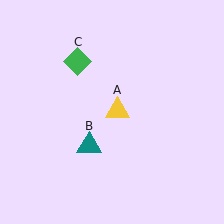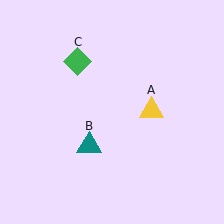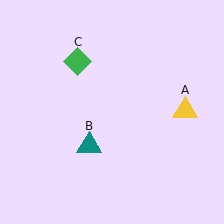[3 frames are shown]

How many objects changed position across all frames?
1 object changed position: yellow triangle (object A).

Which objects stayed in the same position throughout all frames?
Teal triangle (object B) and green diamond (object C) remained stationary.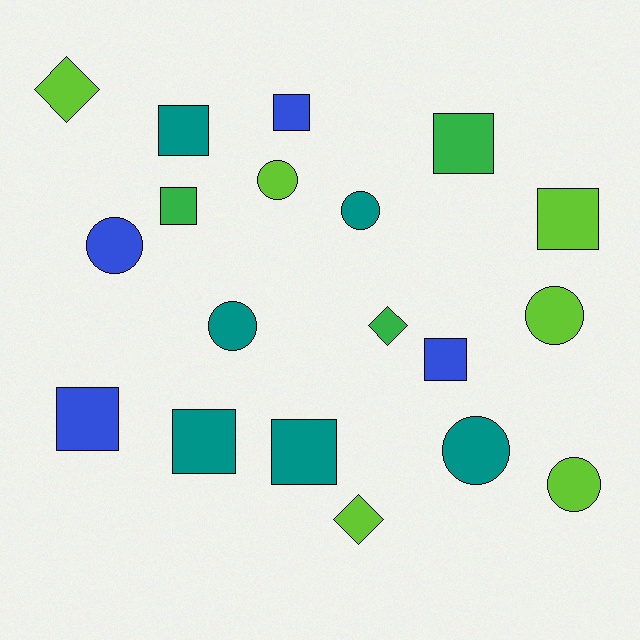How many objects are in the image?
There are 19 objects.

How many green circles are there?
There are no green circles.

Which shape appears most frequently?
Square, with 9 objects.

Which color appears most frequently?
Lime, with 6 objects.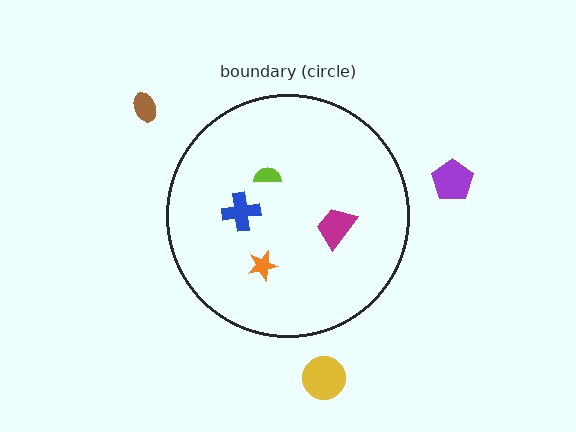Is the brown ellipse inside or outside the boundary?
Outside.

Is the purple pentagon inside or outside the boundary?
Outside.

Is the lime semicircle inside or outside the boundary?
Inside.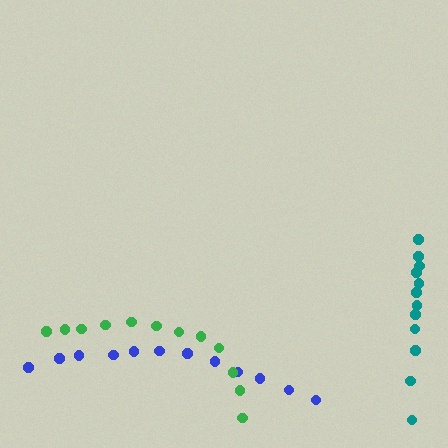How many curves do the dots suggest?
There are 3 distinct paths.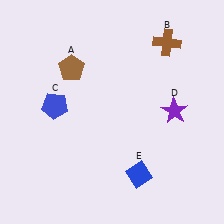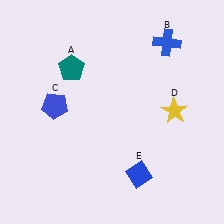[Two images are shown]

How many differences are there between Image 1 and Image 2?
There are 3 differences between the two images.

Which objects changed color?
A changed from brown to teal. B changed from brown to blue. D changed from purple to yellow.